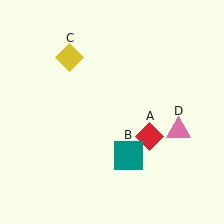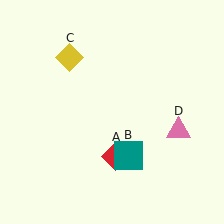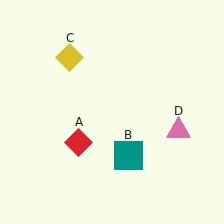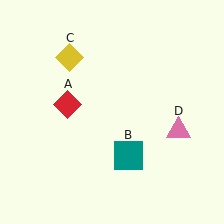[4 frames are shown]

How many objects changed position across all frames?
1 object changed position: red diamond (object A).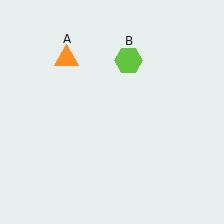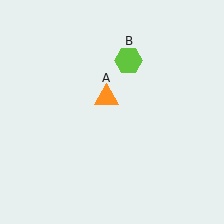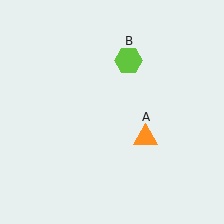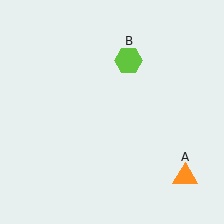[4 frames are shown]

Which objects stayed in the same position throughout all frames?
Lime hexagon (object B) remained stationary.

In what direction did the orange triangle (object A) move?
The orange triangle (object A) moved down and to the right.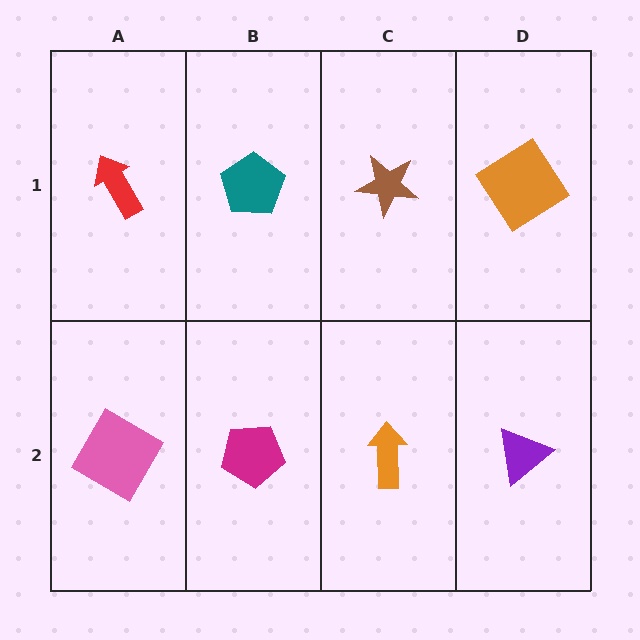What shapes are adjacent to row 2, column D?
An orange diamond (row 1, column D), an orange arrow (row 2, column C).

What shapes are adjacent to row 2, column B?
A teal pentagon (row 1, column B), a pink diamond (row 2, column A), an orange arrow (row 2, column C).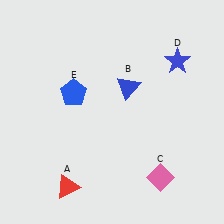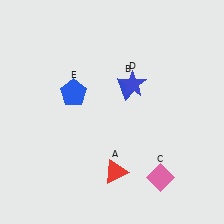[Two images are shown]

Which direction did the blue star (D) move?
The blue star (D) moved left.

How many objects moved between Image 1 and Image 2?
2 objects moved between the two images.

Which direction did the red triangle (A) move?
The red triangle (A) moved right.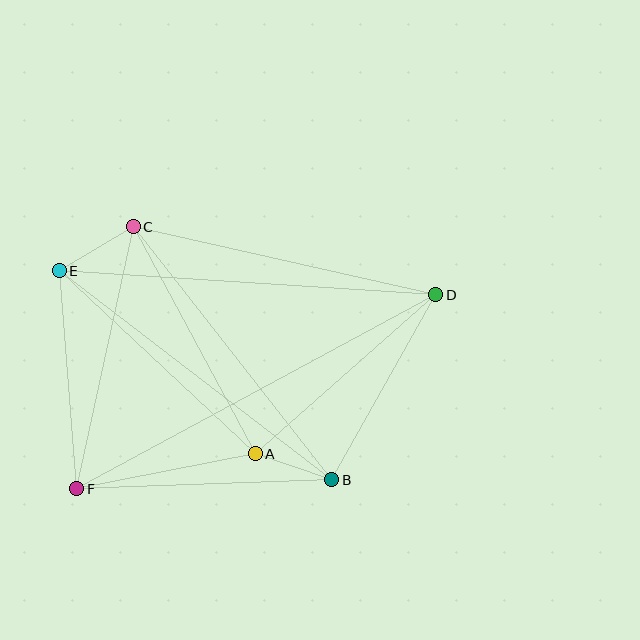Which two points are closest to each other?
Points A and B are closest to each other.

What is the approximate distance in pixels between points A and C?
The distance between A and C is approximately 258 pixels.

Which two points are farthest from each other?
Points D and F are farthest from each other.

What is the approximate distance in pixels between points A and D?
The distance between A and D is approximately 241 pixels.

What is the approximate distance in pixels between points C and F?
The distance between C and F is approximately 268 pixels.